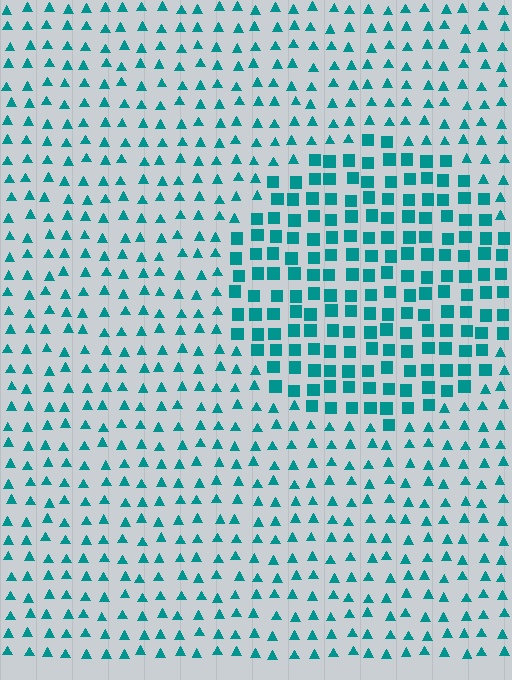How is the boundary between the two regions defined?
The boundary is defined by a change in element shape: squares inside vs. triangles outside. All elements share the same color and spacing.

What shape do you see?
I see a circle.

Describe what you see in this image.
The image is filled with small teal elements arranged in a uniform grid. A circle-shaped region contains squares, while the surrounding area contains triangles. The boundary is defined purely by the change in element shape.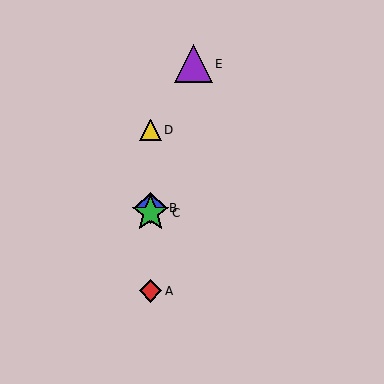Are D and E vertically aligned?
No, D is at x≈151 and E is at x≈193.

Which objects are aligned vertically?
Objects A, B, C, D are aligned vertically.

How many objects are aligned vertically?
4 objects (A, B, C, D) are aligned vertically.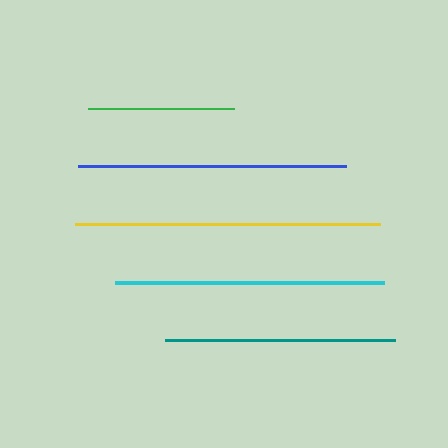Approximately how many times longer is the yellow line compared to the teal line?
The yellow line is approximately 1.3 times the length of the teal line.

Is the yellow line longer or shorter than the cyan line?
The yellow line is longer than the cyan line.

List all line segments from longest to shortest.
From longest to shortest: yellow, cyan, blue, teal, green.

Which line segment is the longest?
The yellow line is the longest at approximately 305 pixels.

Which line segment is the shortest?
The green line is the shortest at approximately 145 pixels.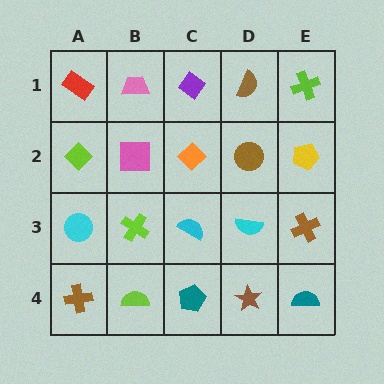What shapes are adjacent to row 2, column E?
A lime cross (row 1, column E), a brown cross (row 3, column E), a brown circle (row 2, column D).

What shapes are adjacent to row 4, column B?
A lime cross (row 3, column B), a brown cross (row 4, column A), a teal pentagon (row 4, column C).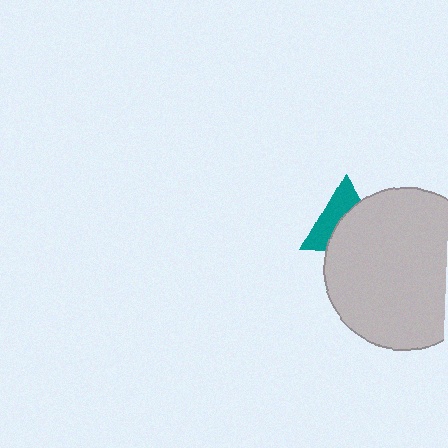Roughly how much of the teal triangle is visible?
About half of it is visible (roughly 46%).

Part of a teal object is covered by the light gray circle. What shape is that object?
It is a triangle.